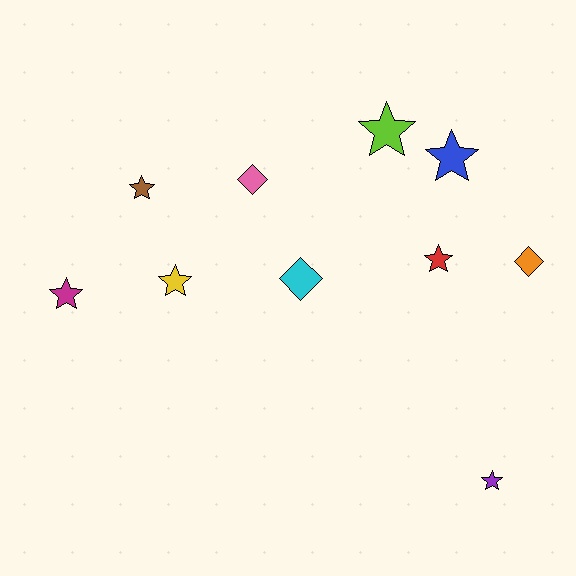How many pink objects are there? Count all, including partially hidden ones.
There is 1 pink object.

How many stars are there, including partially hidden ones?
There are 7 stars.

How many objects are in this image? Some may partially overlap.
There are 10 objects.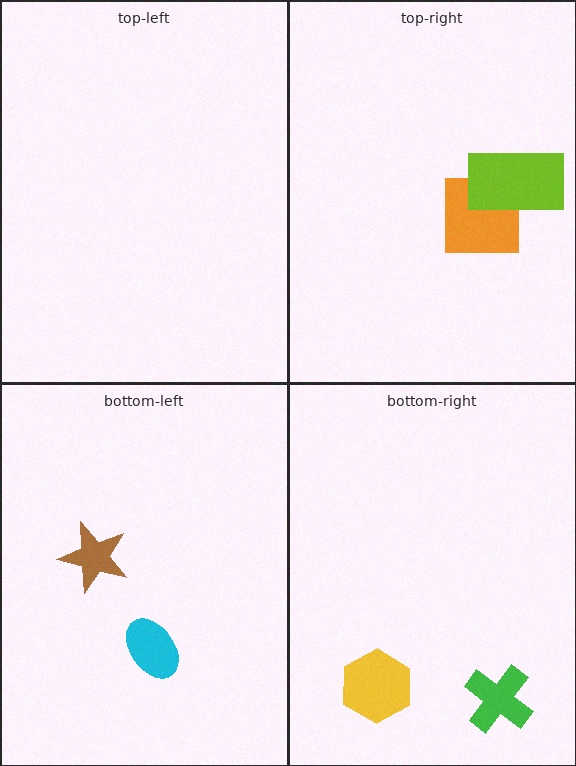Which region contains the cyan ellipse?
The bottom-left region.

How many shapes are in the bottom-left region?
2.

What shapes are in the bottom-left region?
The cyan ellipse, the brown star.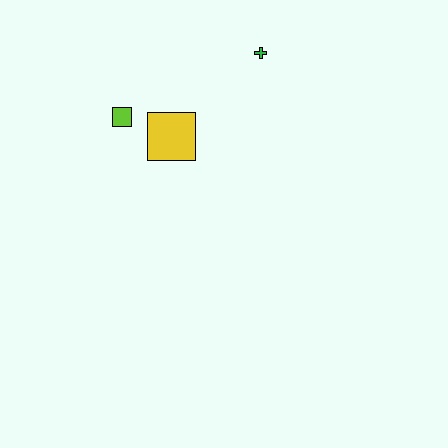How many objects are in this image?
There are 3 objects.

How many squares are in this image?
There are 2 squares.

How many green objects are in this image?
There is 1 green object.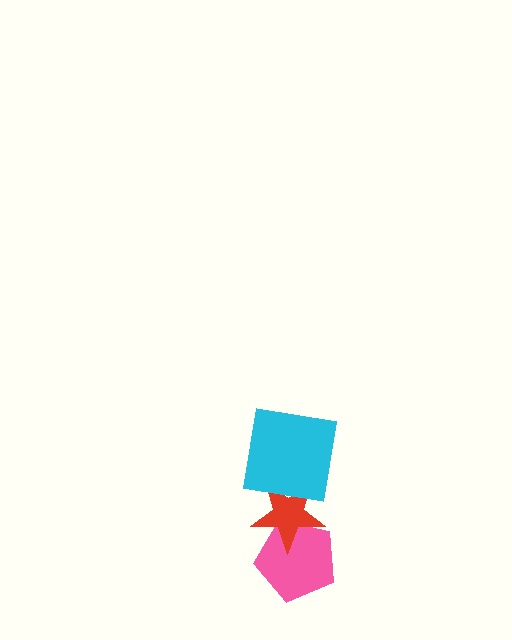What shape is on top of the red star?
The cyan square is on top of the red star.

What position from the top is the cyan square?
The cyan square is 1st from the top.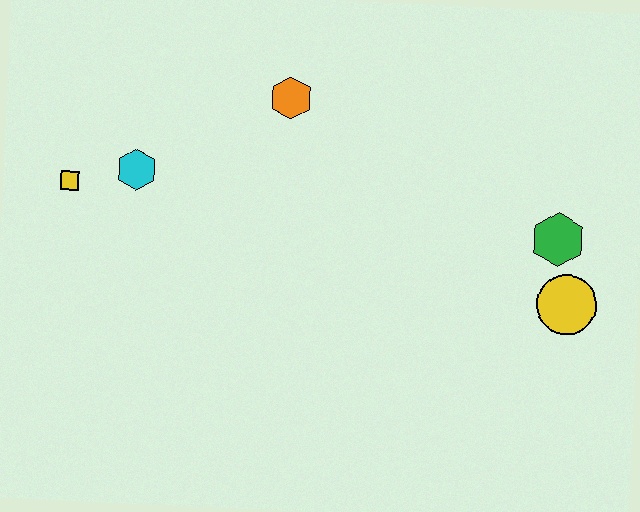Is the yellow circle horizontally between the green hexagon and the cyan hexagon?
No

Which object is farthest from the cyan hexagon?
The yellow circle is farthest from the cyan hexagon.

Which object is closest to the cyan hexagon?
The yellow square is closest to the cyan hexagon.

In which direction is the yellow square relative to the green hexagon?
The yellow square is to the left of the green hexagon.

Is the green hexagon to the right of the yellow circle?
No